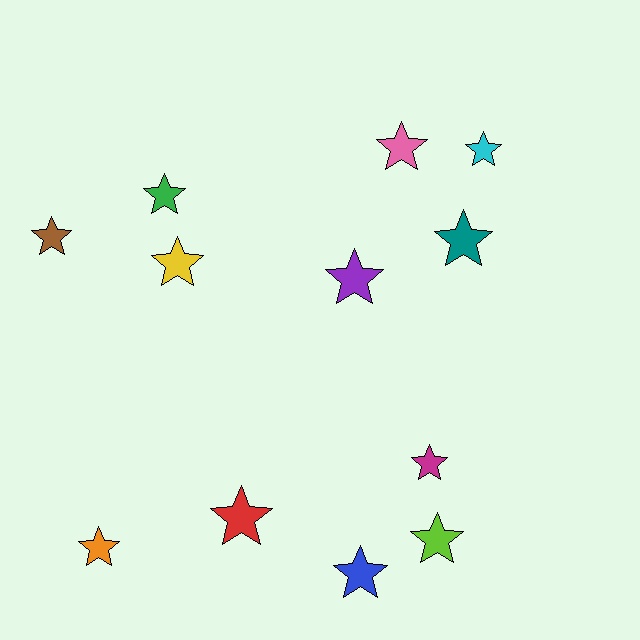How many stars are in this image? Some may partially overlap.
There are 12 stars.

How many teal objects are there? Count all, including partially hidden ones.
There is 1 teal object.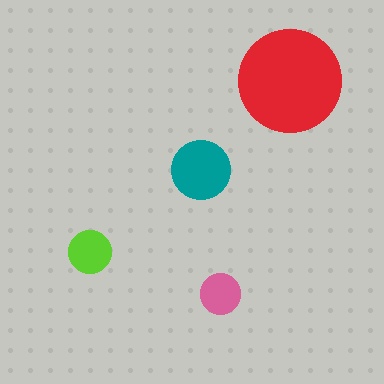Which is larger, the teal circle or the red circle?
The red one.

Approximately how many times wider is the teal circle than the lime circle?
About 1.5 times wider.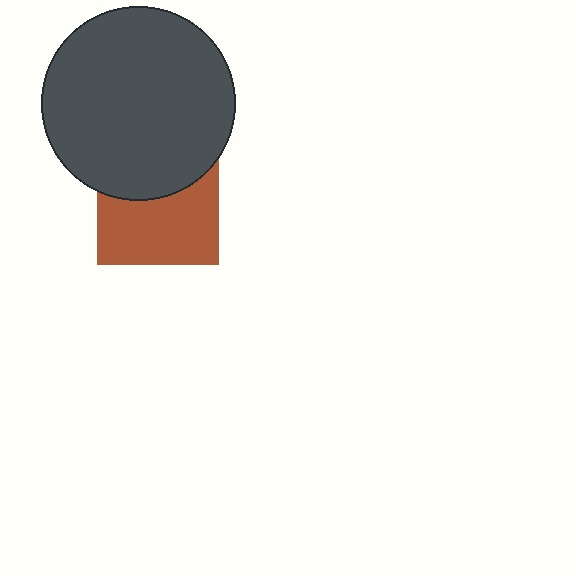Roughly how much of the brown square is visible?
About half of it is visible (roughly 61%).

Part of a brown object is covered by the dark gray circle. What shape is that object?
It is a square.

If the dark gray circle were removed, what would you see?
You would see the complete brown square.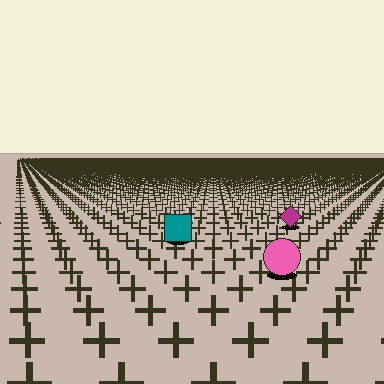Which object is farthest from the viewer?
The magenta diamond is farthest from the viewer. It appears smaller and the ground texture around it is denser.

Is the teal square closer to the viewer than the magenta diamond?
Yes. The teal square is closer — you can tell from the texture gradient: the ground texture is coarser near it.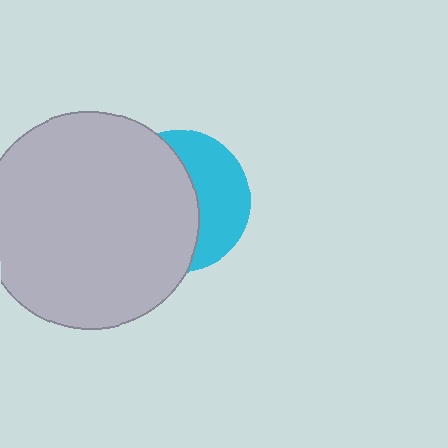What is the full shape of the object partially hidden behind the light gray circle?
The partially hidden object is a cyan circle.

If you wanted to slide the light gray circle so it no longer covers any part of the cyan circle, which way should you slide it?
Slide it left — that is the most direct way to separate the two shapes.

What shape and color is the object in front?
The object in front is a light gray circle.